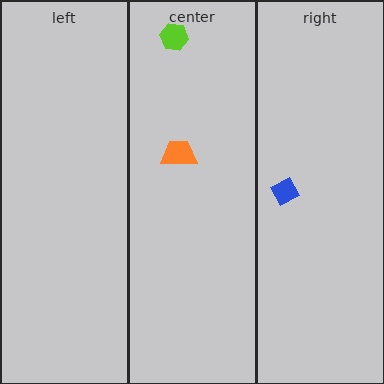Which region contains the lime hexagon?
The center region.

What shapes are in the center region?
The lime hexagon, the orange trapezoid.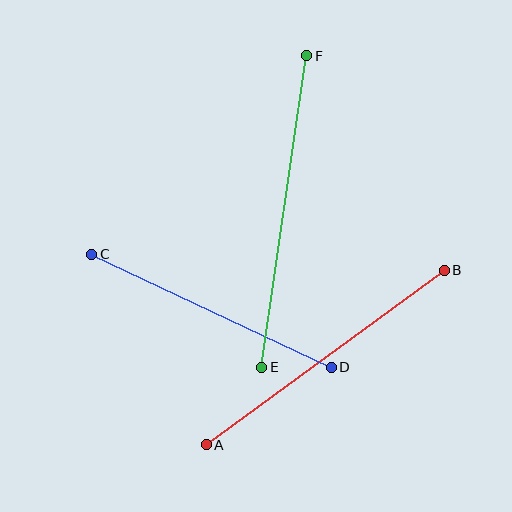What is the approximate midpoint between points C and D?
The midpoint is at approximately (211, 311) pixels.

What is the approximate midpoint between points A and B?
The midpoint is at approximately (325, 358) pixels.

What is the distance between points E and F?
The distance is approximately 315 pixels.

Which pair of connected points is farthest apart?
Points E and F are farthest apart.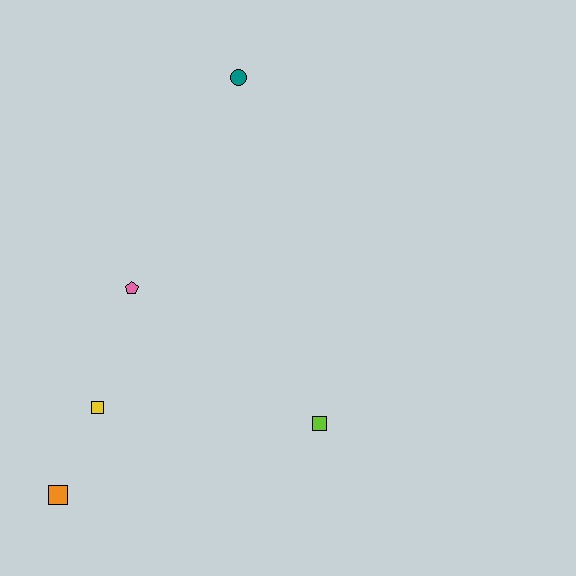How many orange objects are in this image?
There is 1 orange object.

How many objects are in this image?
There are 5 objects.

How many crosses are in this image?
There are no crosses.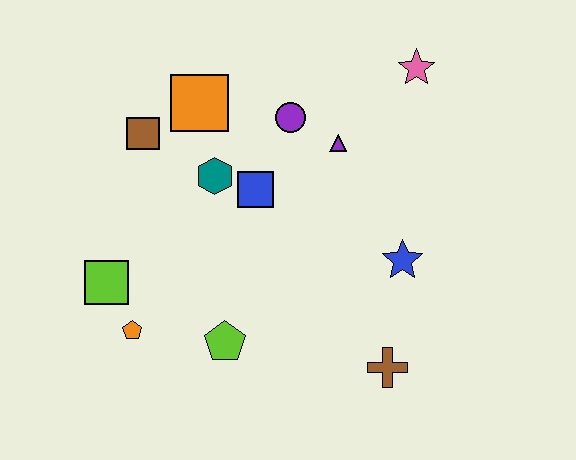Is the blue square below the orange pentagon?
No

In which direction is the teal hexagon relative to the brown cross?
The teal hexagon is above the brown cross.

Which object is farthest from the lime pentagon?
The pink star is farthest from the lime pentagon.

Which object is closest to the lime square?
The orange pentagon is closest to the lime square.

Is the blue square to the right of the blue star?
No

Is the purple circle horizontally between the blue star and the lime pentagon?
Yes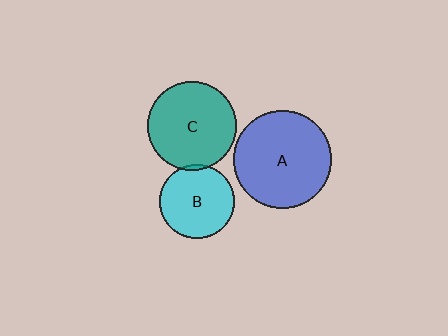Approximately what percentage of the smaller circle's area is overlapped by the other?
Approximately 5%.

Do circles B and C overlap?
Yes.